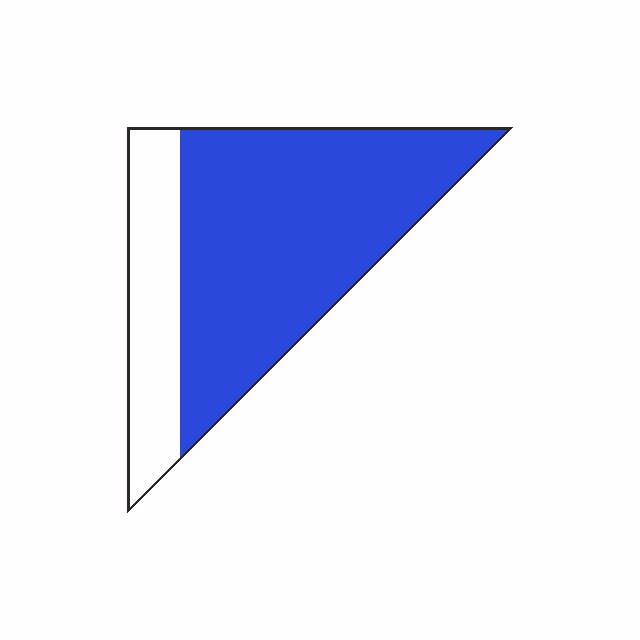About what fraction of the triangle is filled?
About three quarters (3/4).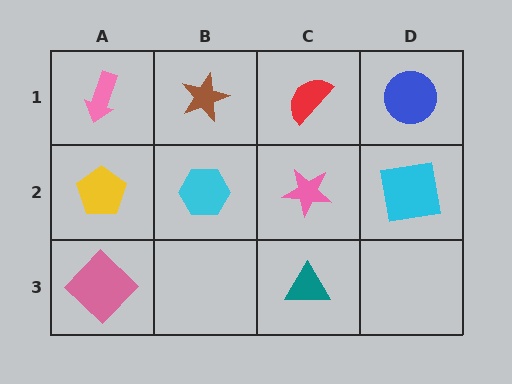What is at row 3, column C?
A teal triangle.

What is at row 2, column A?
A yellow pentagon.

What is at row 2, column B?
A cyan hexagon.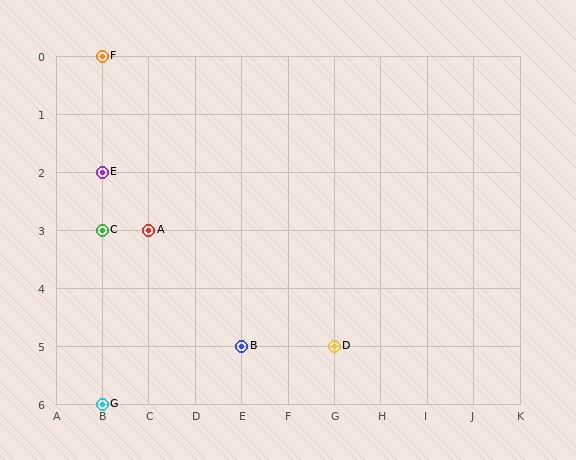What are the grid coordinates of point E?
Point E is at grid coordinates (B, 2).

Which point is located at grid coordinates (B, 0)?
Point F is at (B, 0).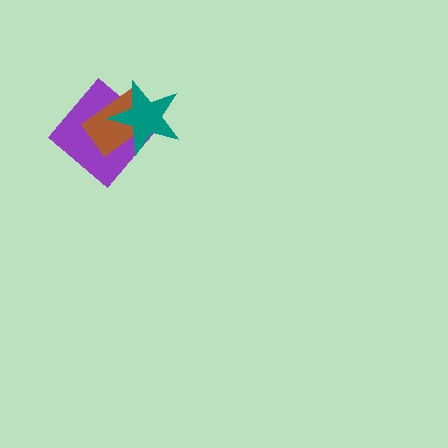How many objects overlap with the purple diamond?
2 objects overlap with the purple diamond.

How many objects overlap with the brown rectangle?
2 objects overlap with the brown rectangle.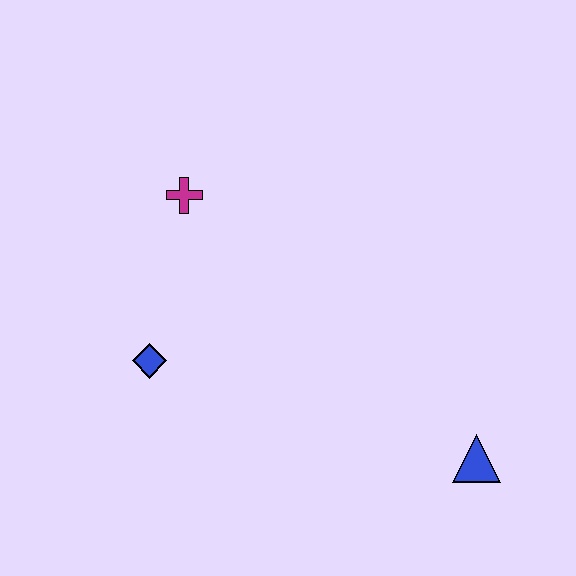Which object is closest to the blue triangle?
The blue diamond is closest to the blue triangle.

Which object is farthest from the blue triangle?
The magenta cross is farthest from the blue triangle.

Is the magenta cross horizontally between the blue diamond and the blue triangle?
Yes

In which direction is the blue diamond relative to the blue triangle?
The blue diamond is to the left of the blue triangle.